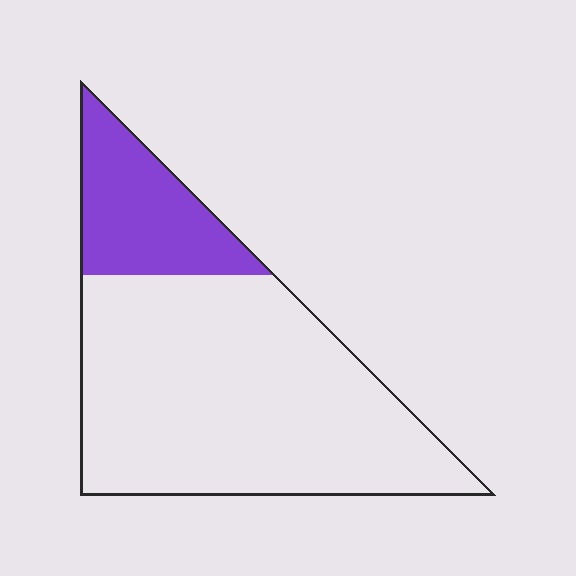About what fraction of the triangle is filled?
About one fifth (1/5).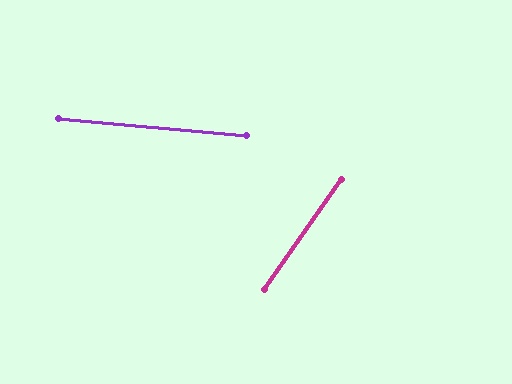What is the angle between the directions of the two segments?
Approximately 60 degrees.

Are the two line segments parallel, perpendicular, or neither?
Neither parallel nor perpendicular — they differ by about 60°.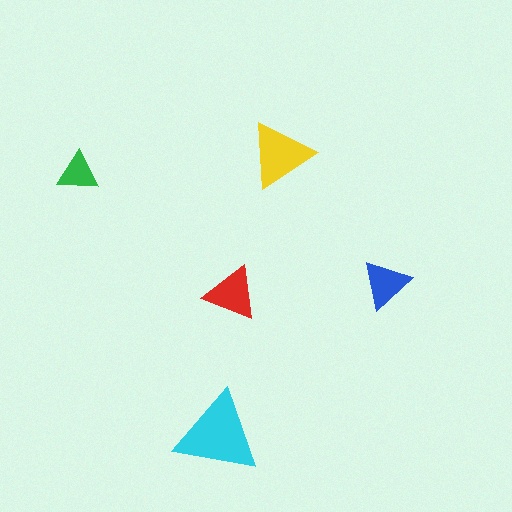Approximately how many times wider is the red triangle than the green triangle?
About 1.5 times wider.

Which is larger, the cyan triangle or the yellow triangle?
The cyan one.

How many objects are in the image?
There are 5 objects in the image.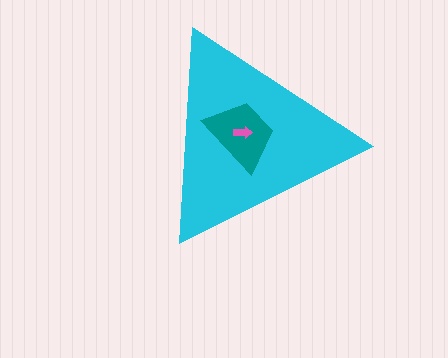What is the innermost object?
The pink arrow.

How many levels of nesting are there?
3.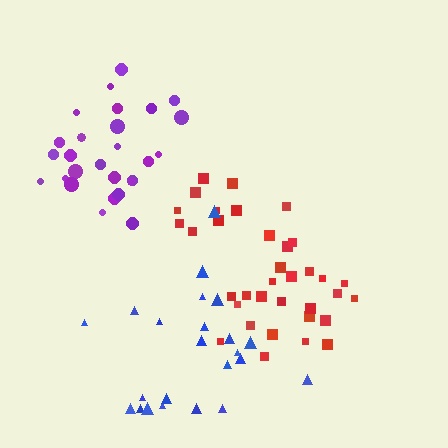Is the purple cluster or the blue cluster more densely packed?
Purple.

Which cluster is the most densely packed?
Purple.